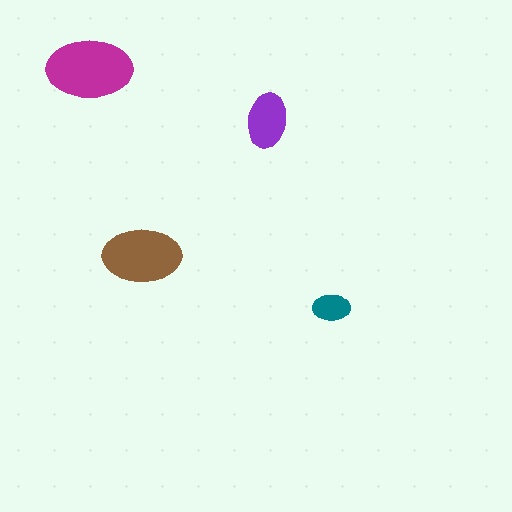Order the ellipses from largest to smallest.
the magenta one, the brown one, the purple one, the teal one.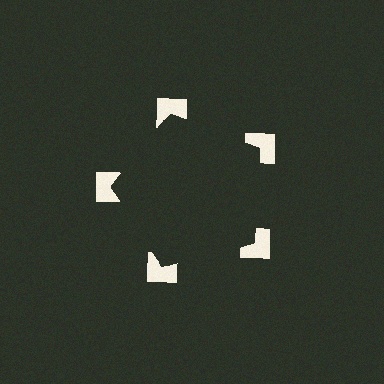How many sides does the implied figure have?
5 sides.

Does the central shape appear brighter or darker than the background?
It typically appears slightly darker than the background, even though no actual brightness change is drawn.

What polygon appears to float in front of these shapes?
An illusory pentagon — its edges are inferred from the aligned wedge cuts in the notched squares, not physically drawn.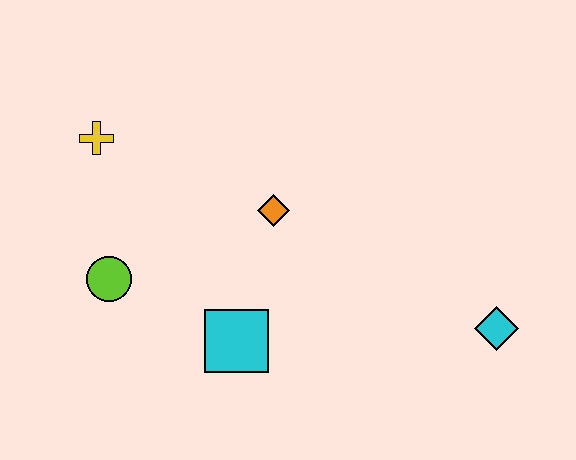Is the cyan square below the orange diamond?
Yes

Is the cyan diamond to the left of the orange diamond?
No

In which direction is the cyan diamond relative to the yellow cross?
The cyan diamond is to the right of the yellow cross.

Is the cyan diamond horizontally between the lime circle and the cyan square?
No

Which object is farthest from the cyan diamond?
The yellow cross is farthest from the cyan diamond.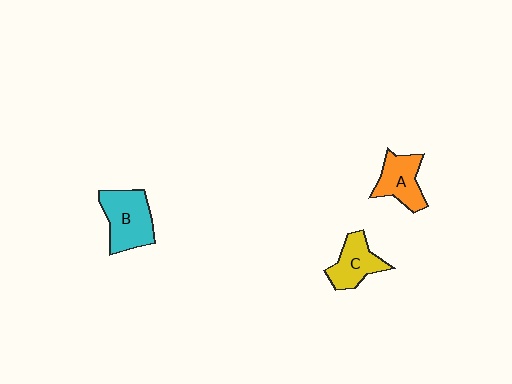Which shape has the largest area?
Shape B (cyan).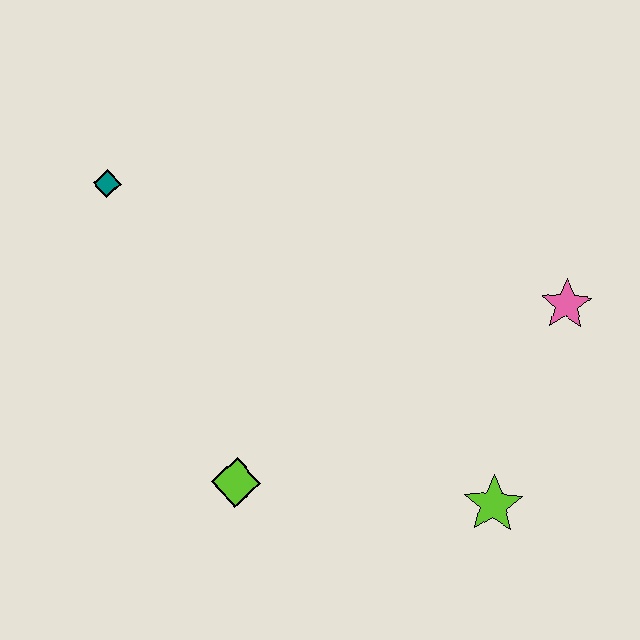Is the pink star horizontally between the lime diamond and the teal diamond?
No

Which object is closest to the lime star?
The pink star is closest to the lime star.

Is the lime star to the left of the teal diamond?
No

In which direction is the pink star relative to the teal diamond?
The pink star is to the right of the teal diamond.